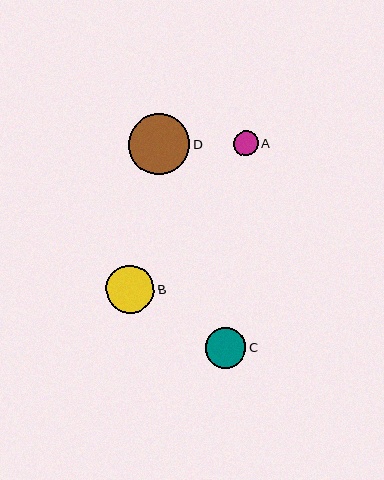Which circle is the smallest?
Circle A is the smallest with a size of approximately 25 pixels.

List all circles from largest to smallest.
From largest to smallest: D, B, C, A.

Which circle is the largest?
Circle D is the largest with a size of approximately 61 pixels.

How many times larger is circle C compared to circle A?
Circle C is approximately 1.6 times the size of circle A.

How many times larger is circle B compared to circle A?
Circle B is approximately 1.9 times the size of circle A.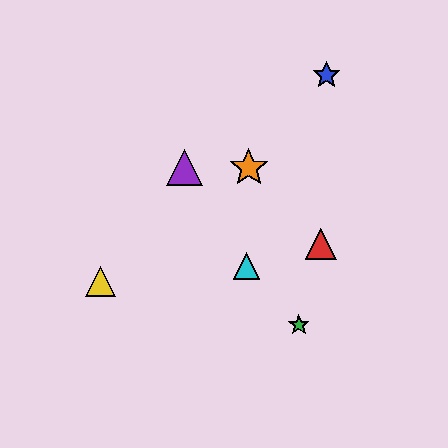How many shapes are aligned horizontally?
2 shapes (the purple triangle, the orange star) are aligned horizontally.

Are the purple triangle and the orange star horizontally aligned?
Yes, both are at y≈168.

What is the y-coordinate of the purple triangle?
The purple triangle is at y≈168.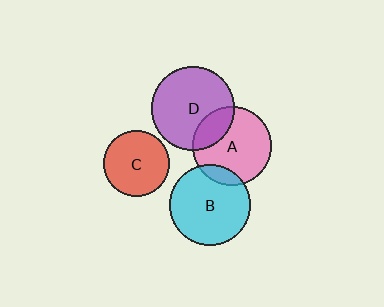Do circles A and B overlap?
Yes.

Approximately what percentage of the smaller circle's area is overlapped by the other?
Approximately 10%.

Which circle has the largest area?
Circle D (purple).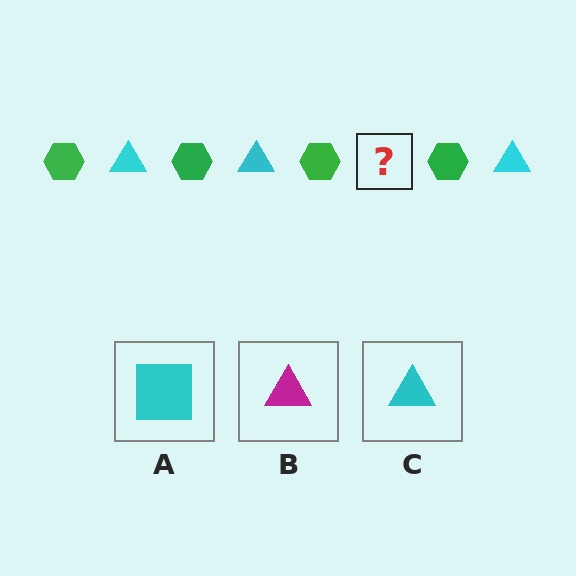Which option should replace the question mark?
Option C.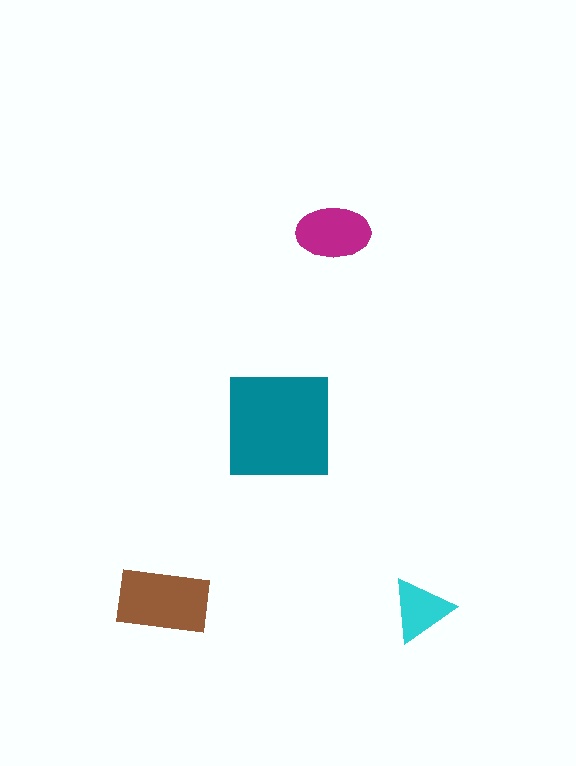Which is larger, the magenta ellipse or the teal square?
The teal square.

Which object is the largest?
The teal square.